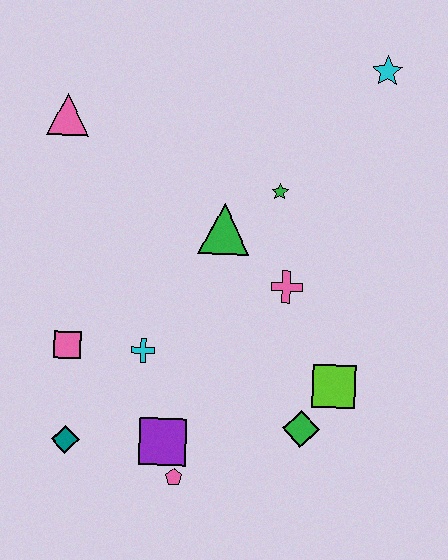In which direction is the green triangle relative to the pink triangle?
The green triangle is to the right of the pink triangle.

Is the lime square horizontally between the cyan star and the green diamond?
Yes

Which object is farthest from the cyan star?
The teal diamond is farthest from the cyan star.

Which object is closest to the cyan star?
The green star is closest to the cyan star.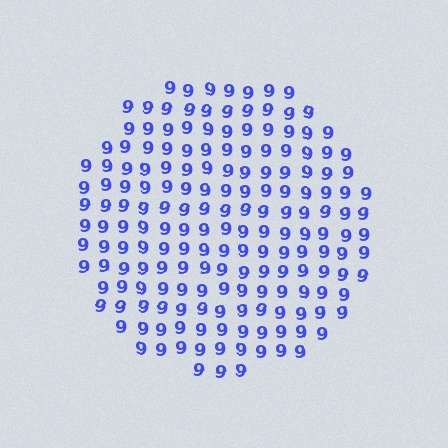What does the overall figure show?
The overall figure shows a circle.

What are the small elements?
The small elements are digit 9's.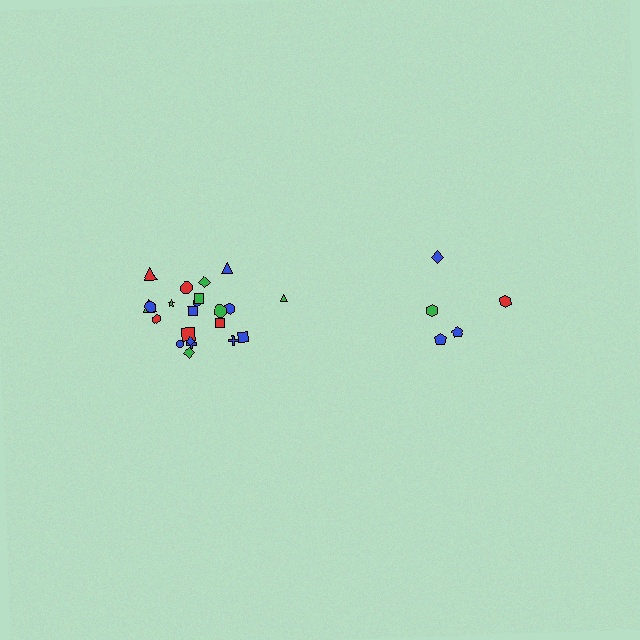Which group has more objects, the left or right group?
The left group.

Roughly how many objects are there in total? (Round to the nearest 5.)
Roughly 25 objects in total.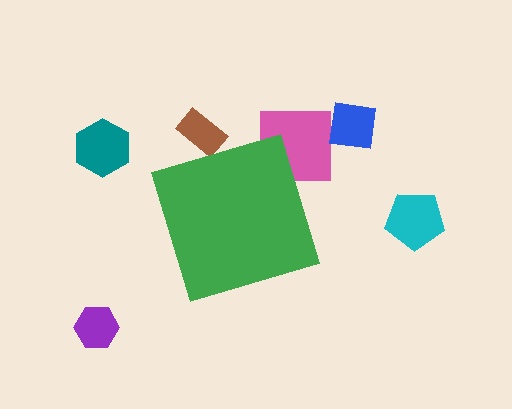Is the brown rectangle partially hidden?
Yes, the brown rectangle is partially hidden behind the green diamond.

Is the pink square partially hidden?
Yes, the pink square is partially hidden behind the green diamond.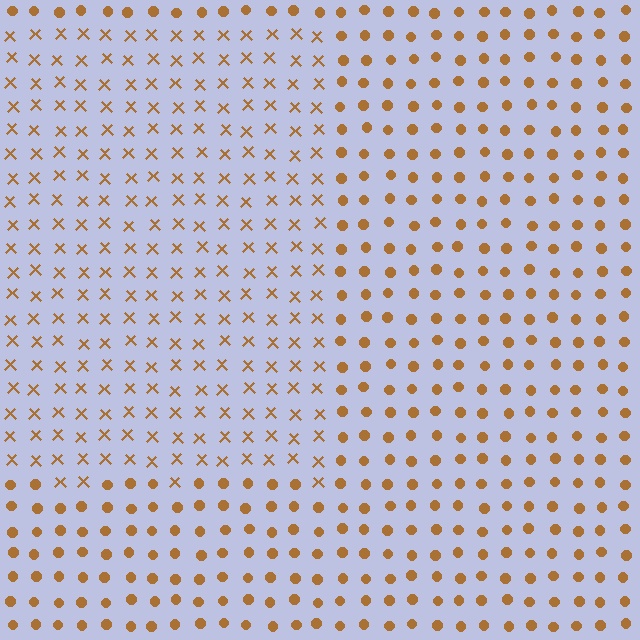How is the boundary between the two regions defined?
The boundary is defined by a change in element shape: X marks inside vs. circles outside. All elements share the same color and spacing.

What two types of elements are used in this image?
The image uses X marks inside the rectangle region and circles outside it.